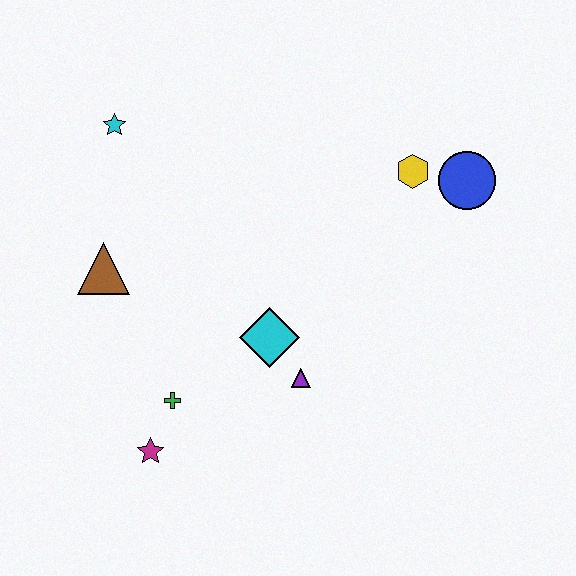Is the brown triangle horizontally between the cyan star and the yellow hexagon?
No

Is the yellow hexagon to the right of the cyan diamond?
Yes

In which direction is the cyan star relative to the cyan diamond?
The cyan star is above the cyan diamond.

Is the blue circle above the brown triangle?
Yes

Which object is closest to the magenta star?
The green cross is closest to the magenta star.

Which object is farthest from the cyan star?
The blue circle is farthest from the cyan star.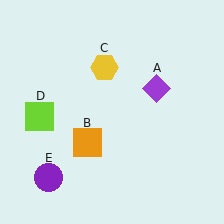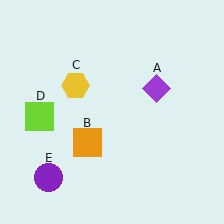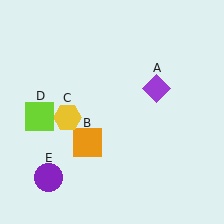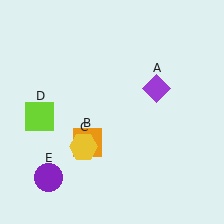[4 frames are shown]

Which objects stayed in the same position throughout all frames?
Purple diamond (object A) and orange square (object B) and lime square (object D) and purple circle (object E) remained stationary.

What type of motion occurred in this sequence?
The yellow hexagon (object C) rotated counterclockwise around the center of the scene.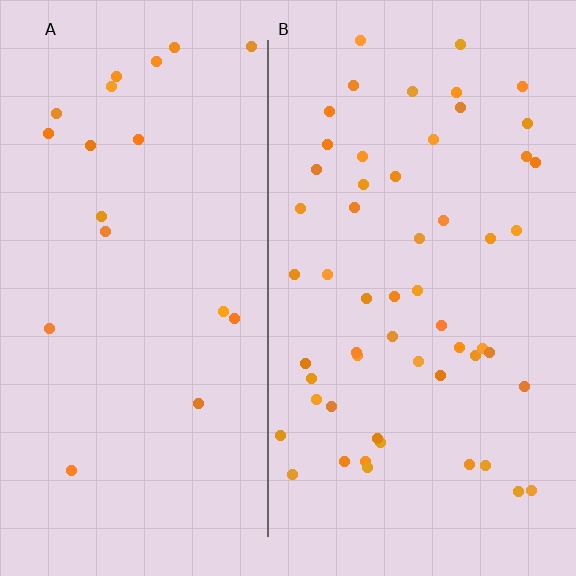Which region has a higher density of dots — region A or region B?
B (the right).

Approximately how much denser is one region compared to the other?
Approximately 2.9× — region B over region A.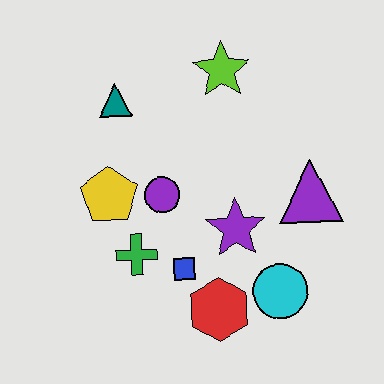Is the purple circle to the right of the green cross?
Yes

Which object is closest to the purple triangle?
The purple star is closest to the purple triangle.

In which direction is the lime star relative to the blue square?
The lime star is above the blue square.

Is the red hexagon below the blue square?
Yes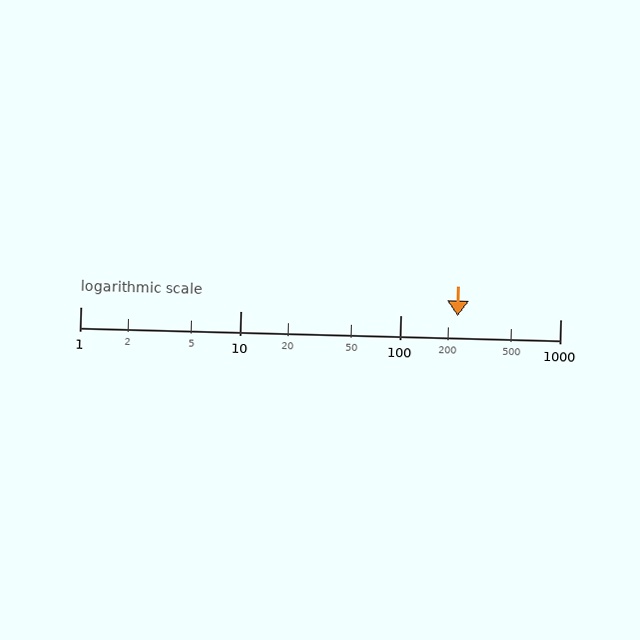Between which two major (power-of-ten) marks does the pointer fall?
The pointer is between 100 and 1000.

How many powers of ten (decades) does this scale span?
The scale spans 3 decades, from 1 to 1000.